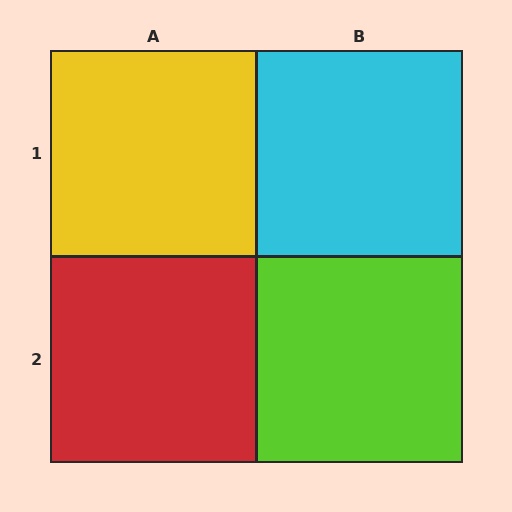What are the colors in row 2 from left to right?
Red, lime.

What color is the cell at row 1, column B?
Cyan.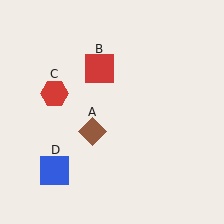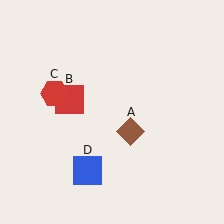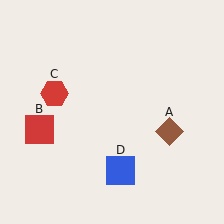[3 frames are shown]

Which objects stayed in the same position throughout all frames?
Red hexagon (object C) remained stationary.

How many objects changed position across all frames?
3 objects changed position: brown diamond (object A), red square (object B), blue square (object D).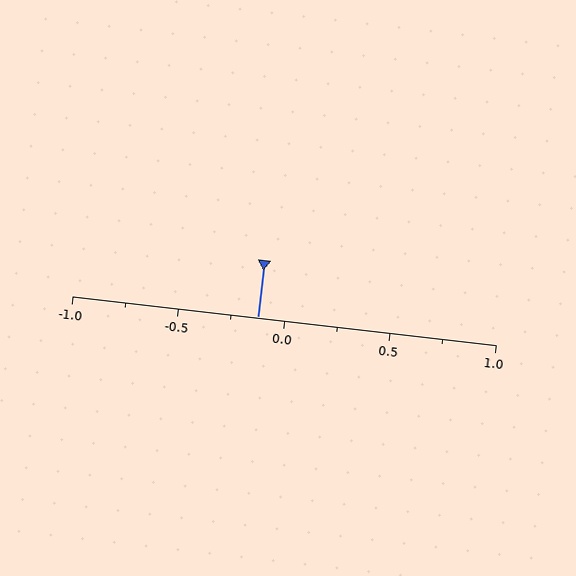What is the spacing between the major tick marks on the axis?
The major ticks are spaced 0.5 apart.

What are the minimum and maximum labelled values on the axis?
The axis runs from -1.0 to 1.0.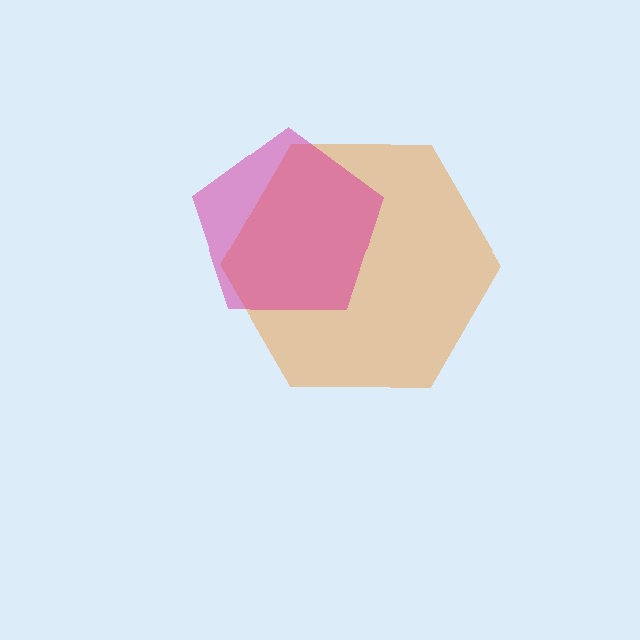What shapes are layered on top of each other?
The layered shapes are: an orange hexagon, a magenta pentagon.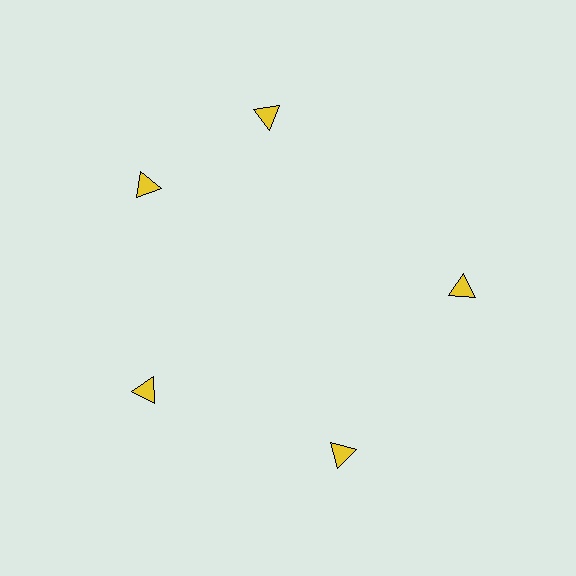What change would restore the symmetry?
The symmetry would be restored by rotating it back into even spacing with its neighbors so that all 5 triangles sit at equal angles and equal distance from the center.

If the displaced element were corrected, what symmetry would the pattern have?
It would have 5-fold rotational symmetry — the pattern would map onto itself every 72 degrees.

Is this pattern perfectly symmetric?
No. The 5 yellow triangles are arranged in a ring, but one element near the 1 o'clock position is rotated out of alignment along the ring, breaking the 5-fold rotational symmetry.